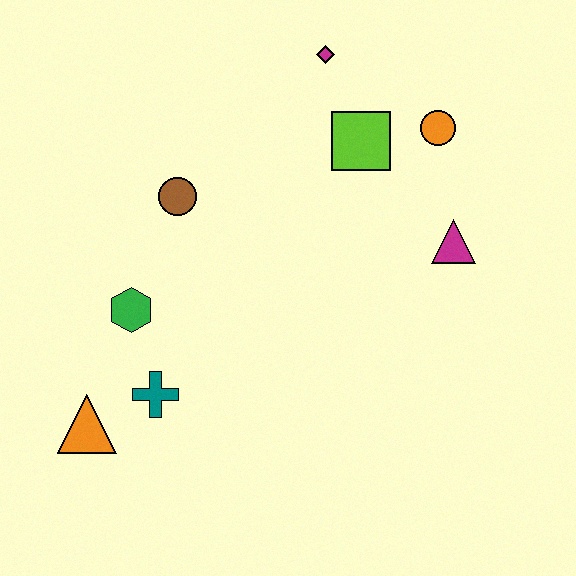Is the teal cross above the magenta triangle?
No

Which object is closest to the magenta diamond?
The lime square is closest to the magenta diamond.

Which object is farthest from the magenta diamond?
The orange triangle is farthest from the magenta diamond.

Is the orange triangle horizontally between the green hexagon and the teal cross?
No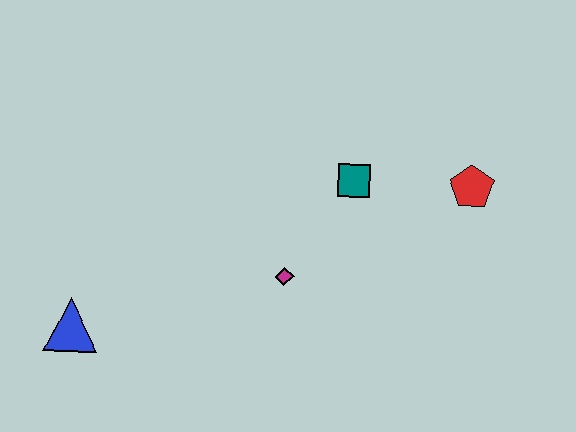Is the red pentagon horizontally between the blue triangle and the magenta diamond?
No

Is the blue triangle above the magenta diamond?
No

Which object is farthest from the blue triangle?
The red pentagon is farthest from the blue triangle.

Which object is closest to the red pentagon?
The teal square is closest to the red pentagon.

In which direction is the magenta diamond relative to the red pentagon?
The magenta diamond is to the left of the red pentagon.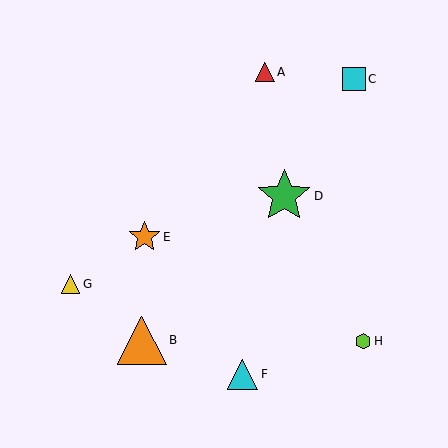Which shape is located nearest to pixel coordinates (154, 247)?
The orange star (labeled E) at (144, 237) is nearest to that location.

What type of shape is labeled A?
Shape A is a red triangle.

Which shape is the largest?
The green star (labeled D) is the largest.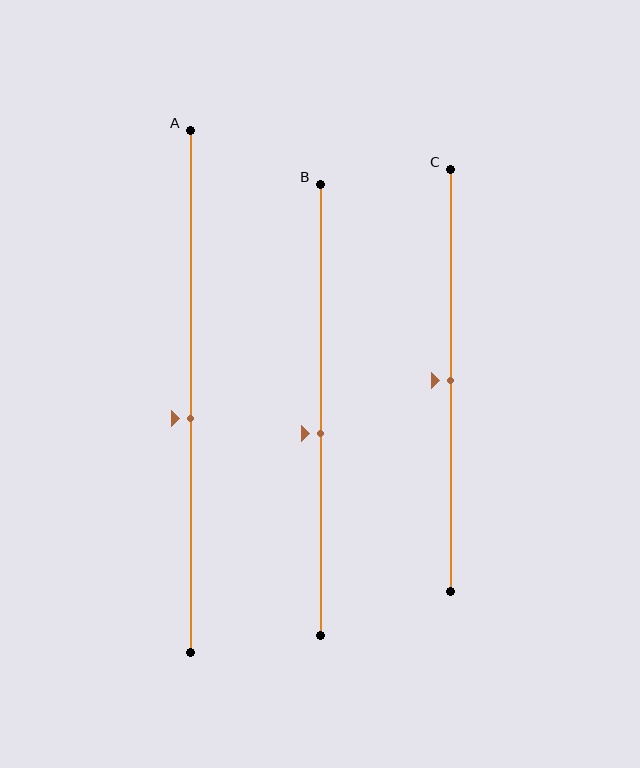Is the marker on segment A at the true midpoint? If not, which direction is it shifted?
No, the marker on segment A is shifted downward by about 5% of the segment length.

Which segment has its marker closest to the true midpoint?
Segment C has its marker closest to the true midpoint.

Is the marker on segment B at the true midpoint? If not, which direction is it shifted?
No, the marker on segment B is shifted downward by about 5% of the segment length.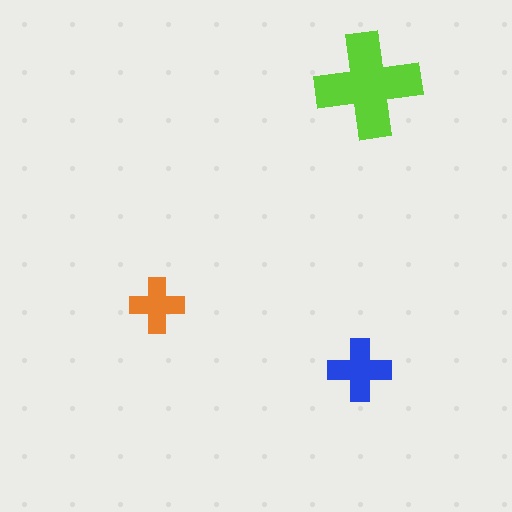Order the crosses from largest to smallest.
the lime one, the blue one, the orange one.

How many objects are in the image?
There are 3 objects in the image.